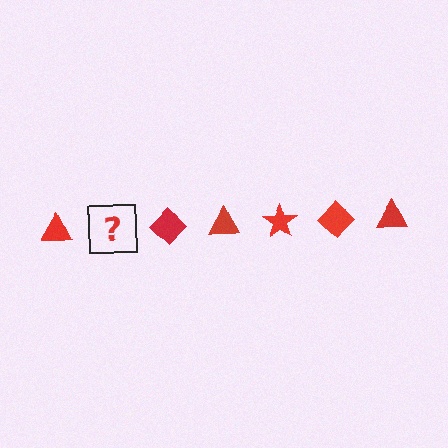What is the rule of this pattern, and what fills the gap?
The rule is that the pattern cycles through triangle, star, diamond shapes in red. The gap should be filled with a red star.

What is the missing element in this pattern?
The missing element is a red star.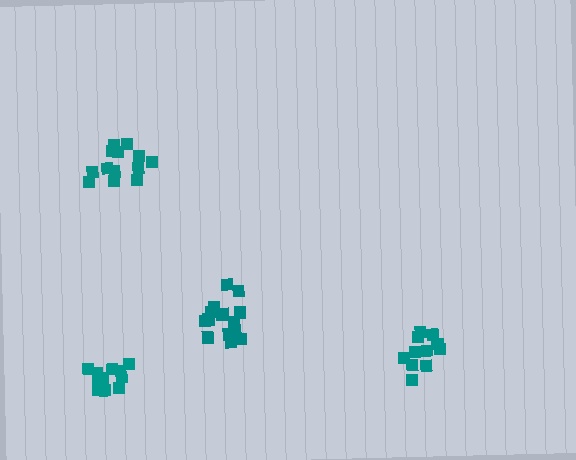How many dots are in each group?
Group 1: 15 dots, Group 2: 13 dots, Group 3: 11 dots, Group 4: 11 dots (50 total).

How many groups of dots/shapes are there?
There are 4 groups.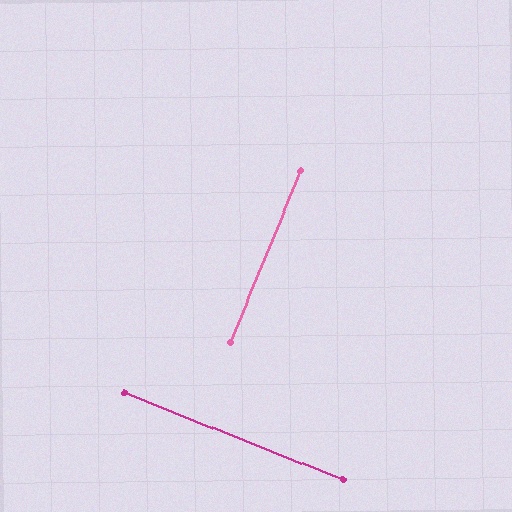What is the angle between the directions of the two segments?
Approximately 89 degrees.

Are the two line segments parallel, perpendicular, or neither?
Perpendicular — they meet at approximately 89°.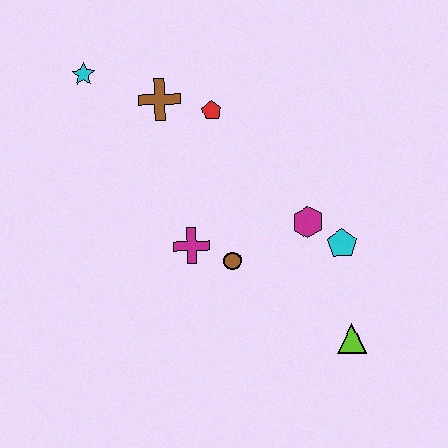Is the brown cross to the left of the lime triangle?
Yes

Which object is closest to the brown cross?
The red pentagon is closest to the brown cross.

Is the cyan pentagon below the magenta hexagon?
Yes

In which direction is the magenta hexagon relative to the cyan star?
The magenta hexagon is to the right of the cyan star.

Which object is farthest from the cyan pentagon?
The cyan star is farthest from the cyan pentagon.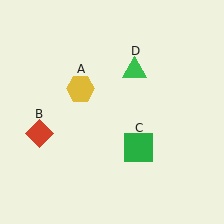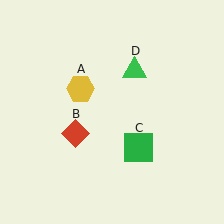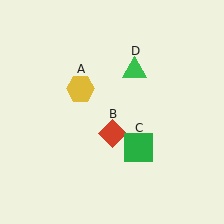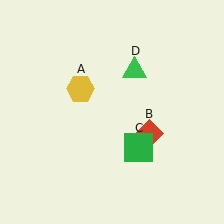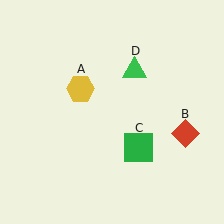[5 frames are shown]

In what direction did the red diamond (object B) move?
The red diamond (object B) moved right.